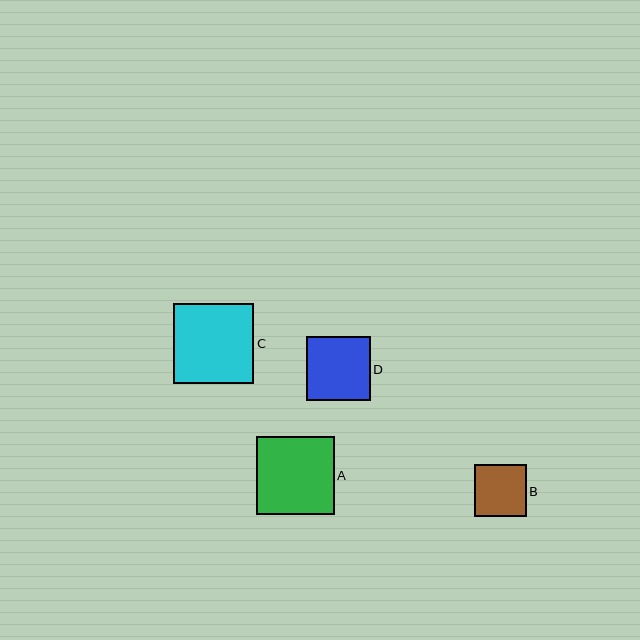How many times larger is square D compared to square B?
Square D is approximately 1.2 times the size of square B.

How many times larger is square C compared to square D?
Square C is approximately 1.3 times the size of square D.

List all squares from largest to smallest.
From largest to smallest: C, A, D, B.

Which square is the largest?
Square C is the largest with a size of approximately 80 pixels.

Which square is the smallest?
Square B is the smallest with a size of approximately 51 pixels.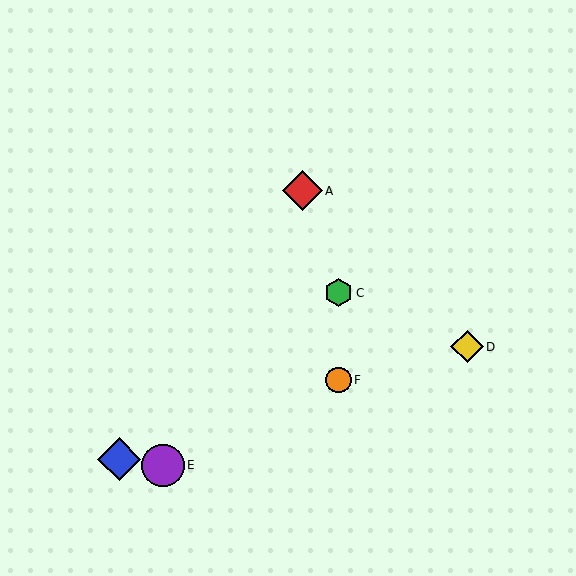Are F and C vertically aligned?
Yes, both are at x≈339.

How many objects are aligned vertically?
2 objects (C, F) are aligned vertically.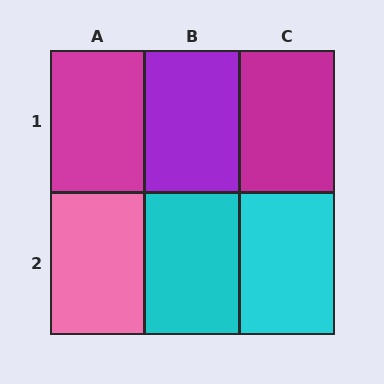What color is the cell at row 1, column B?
Purple.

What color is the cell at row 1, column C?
Magenta.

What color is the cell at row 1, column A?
Magenta.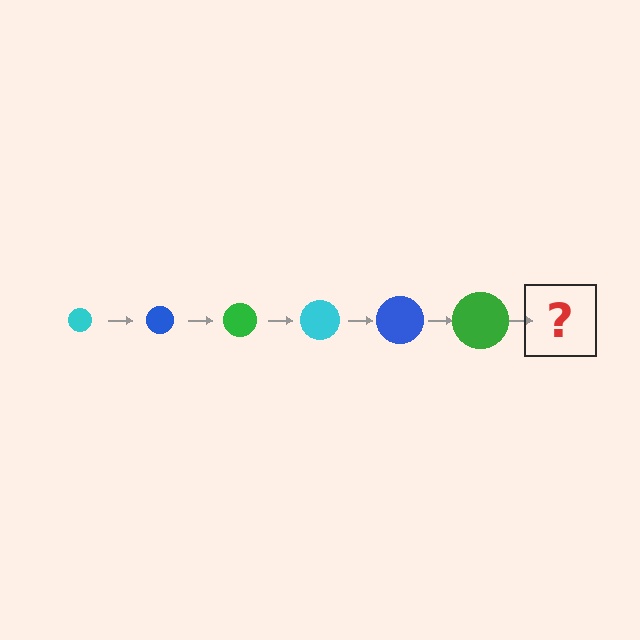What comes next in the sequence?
The next element should be a cyan circle, larger than the previous one.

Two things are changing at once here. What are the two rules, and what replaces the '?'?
The two rules are that the circle grows larger each step and the color cycles through cyan, blue, and green. The '?' should be a cyan circle, larger than the previous one.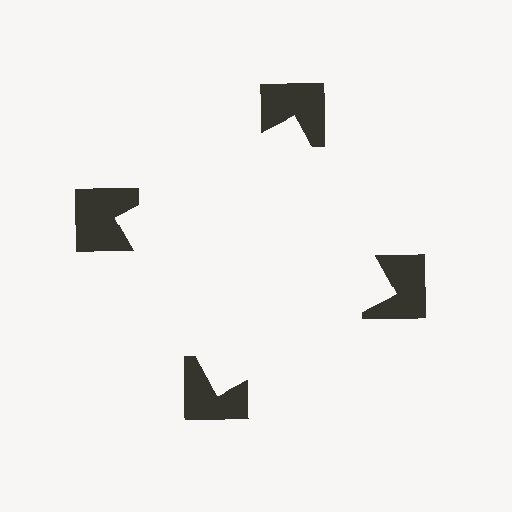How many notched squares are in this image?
There are 4 — one at each vertex of the illusory square.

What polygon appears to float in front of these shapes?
An illusory square — its edges are inferred from the aligned wedge cuts in the notched squares, not physically drawn.